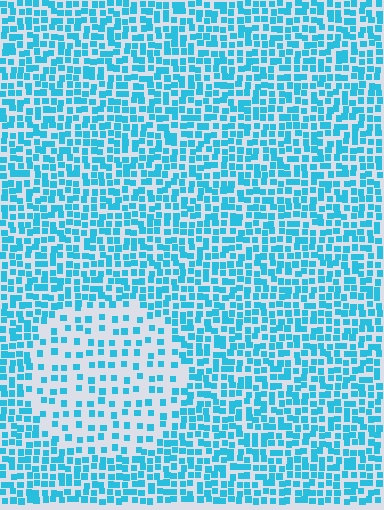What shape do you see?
I see a circle.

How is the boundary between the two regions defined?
The boundary is defined by a change in element density (approximately 2.2x ratio). All elements are the same color, size, and shape.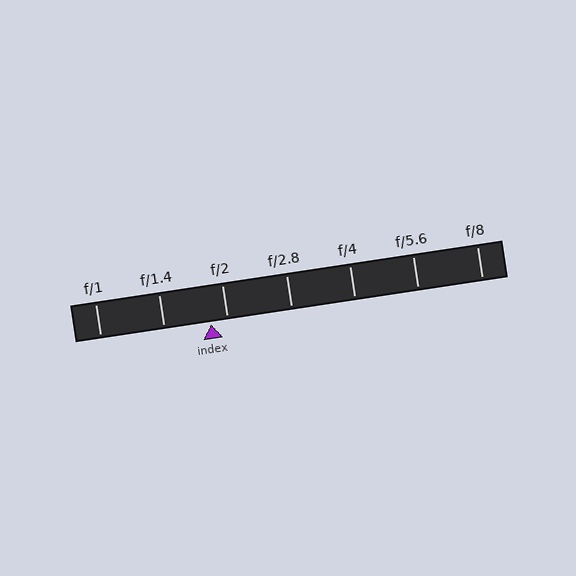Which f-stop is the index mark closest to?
The index mark is closest to f/2.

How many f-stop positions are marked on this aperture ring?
There are 7 f-stop positions marked.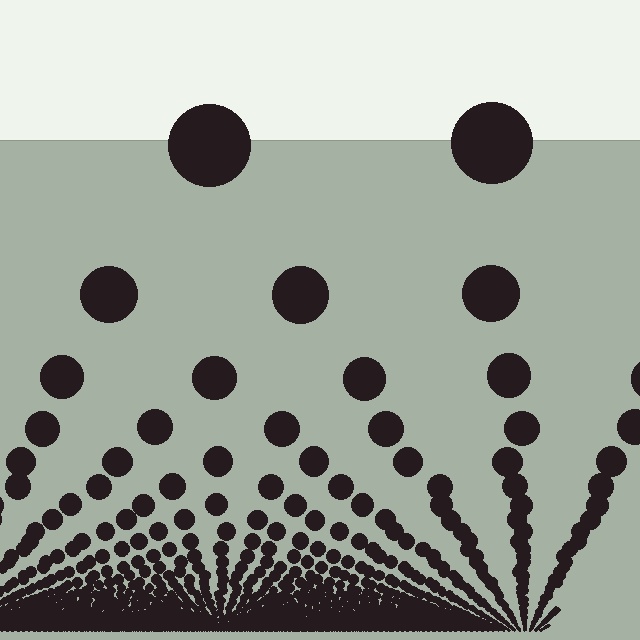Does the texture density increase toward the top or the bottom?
Density increases toward the bottom.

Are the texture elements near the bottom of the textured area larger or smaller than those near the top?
Smaller. The gradient is inverted — elements near the bottom are smaller and denser.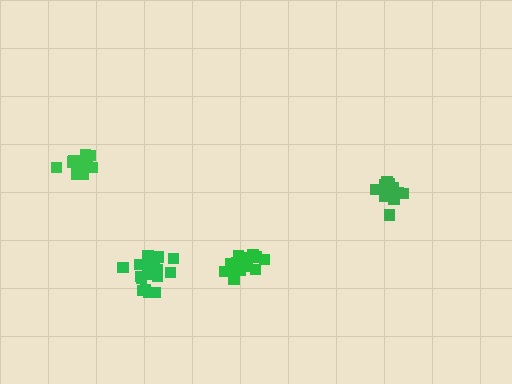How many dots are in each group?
Group 1: 18 dots, Group 2: 18 dots, Group 3: 13 dots, Group 4: 13 dots (62 total).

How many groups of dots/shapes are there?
There are 4 groups.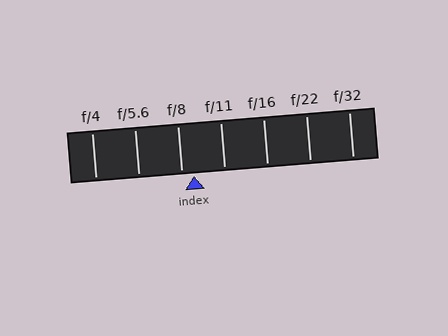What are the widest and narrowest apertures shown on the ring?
The widest aperture shown is f/4 and the narrowest is f/32.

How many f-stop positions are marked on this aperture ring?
There are 7 f-stop positions marked.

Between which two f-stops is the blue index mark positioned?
The index mark is between f/8 and f/11.